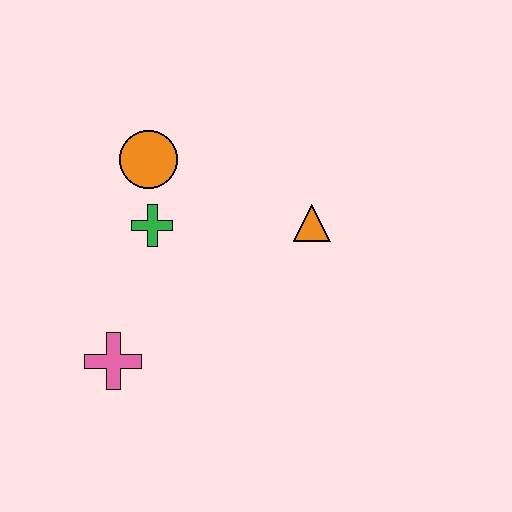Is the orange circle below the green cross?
No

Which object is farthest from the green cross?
The orange triangle is farthest from the green cross.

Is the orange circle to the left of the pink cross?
No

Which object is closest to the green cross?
The orange circle is closest to the green cross.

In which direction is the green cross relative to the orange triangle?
The green cross is to the left of the orange triangle.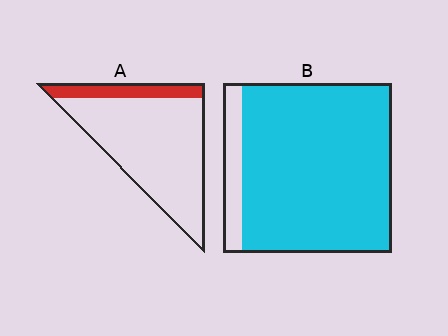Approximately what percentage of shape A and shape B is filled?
A is approximately 15% and B is approximately 90%.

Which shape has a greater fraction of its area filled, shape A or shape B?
Shape B.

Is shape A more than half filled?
No.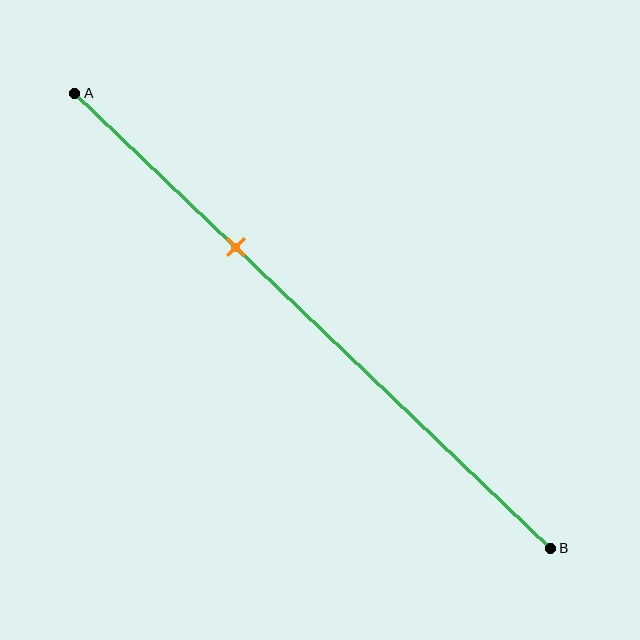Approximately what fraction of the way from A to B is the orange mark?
The orange mark is approximately 35% of the way from A to B.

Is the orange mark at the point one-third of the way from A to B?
Yes, the mark is approximately at the one-third point.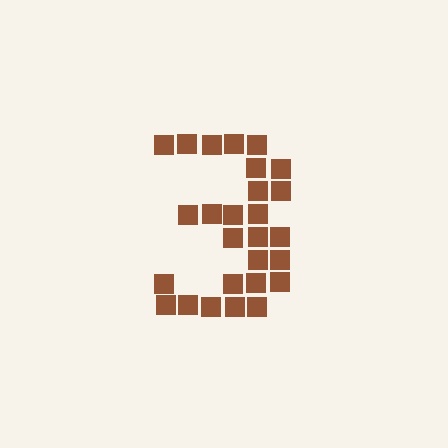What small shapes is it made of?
It is made of small squares.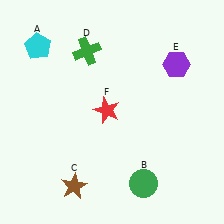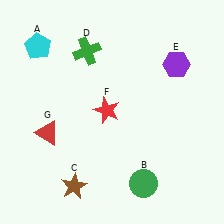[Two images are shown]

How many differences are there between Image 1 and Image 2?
There is 1 difference between the two images.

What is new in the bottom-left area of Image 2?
A red triangle (G) was added in the bottom-left area of Image 2.